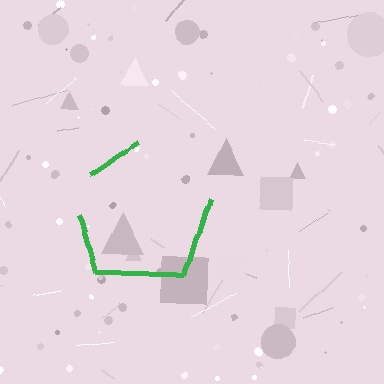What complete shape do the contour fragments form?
The contour fragments form a pentagon.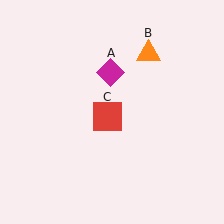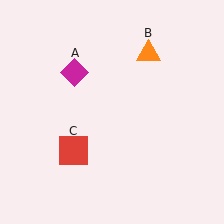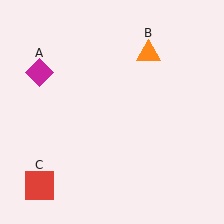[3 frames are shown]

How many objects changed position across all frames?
2 objects changed position: magenta diamond (object A), red square (object C).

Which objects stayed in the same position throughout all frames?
Orange triangle (object B) remained stationary.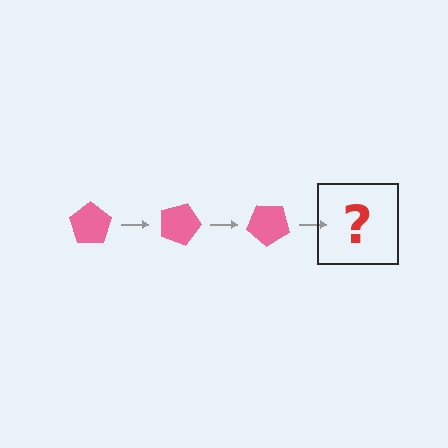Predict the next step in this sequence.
The next step is a pink pentagon rotated 60 degrees.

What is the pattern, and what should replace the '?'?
The pattern is that the pentagon rotates 20 degrees each step. The '?' should be a pink pentagon rotated 60 degrees.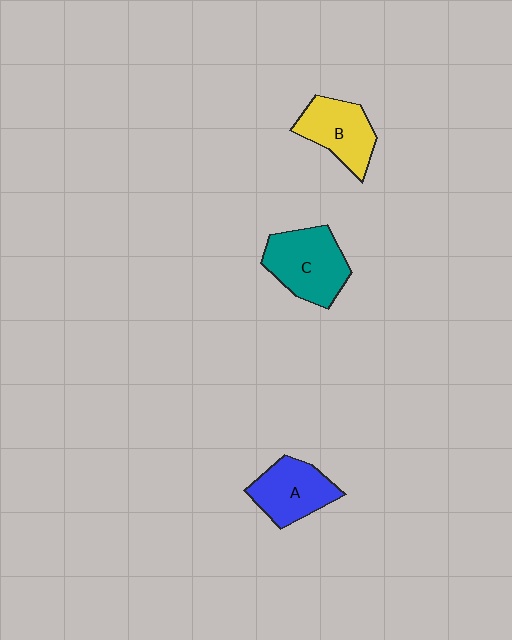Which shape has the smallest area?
Shape B (yellow).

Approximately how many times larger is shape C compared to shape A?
Approximately 1.2 times.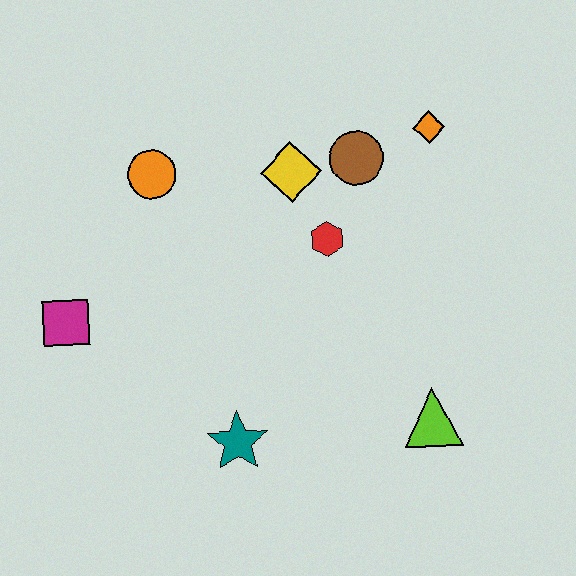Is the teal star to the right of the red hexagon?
No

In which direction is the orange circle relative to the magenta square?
The orange circle is above the magenta square.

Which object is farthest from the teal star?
The orange diamond is farthest from the teal star.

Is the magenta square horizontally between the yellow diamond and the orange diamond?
No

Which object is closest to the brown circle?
The yellow diamond is closest to the brown circle.